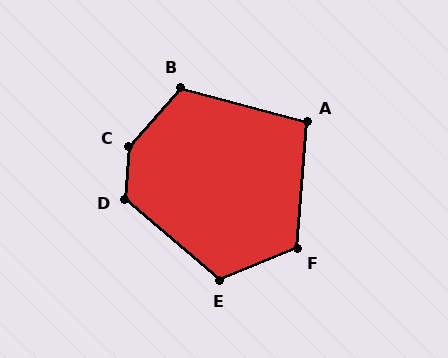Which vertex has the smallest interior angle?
A, at approximately 100 degrees.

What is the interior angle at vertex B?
Approximately 117 degrees (obtuse).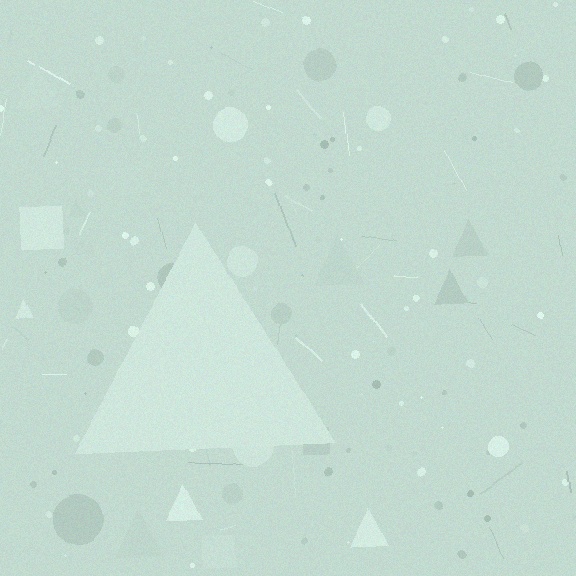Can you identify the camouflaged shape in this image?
The camouflaged shape is a triangle.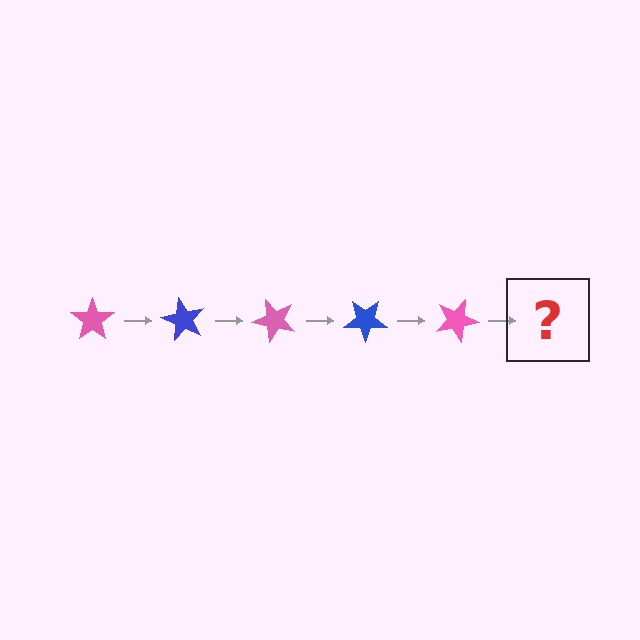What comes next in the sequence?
The next element should be a blue star, rotated 300 degrees from the start.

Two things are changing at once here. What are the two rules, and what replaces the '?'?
The two rules are that it rotates 60 degrees each step and the color cycles through pink and blue. The '?' should be a blue star, rotated 300 degrees from the start.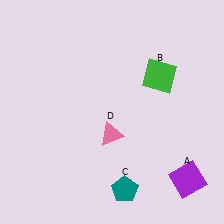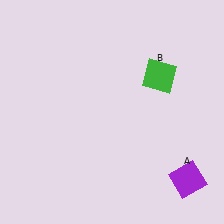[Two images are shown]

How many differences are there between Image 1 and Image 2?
There are 2 differences between the two images.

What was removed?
The teal pentagon (C), the pink triangle (D) were removed in Image 2.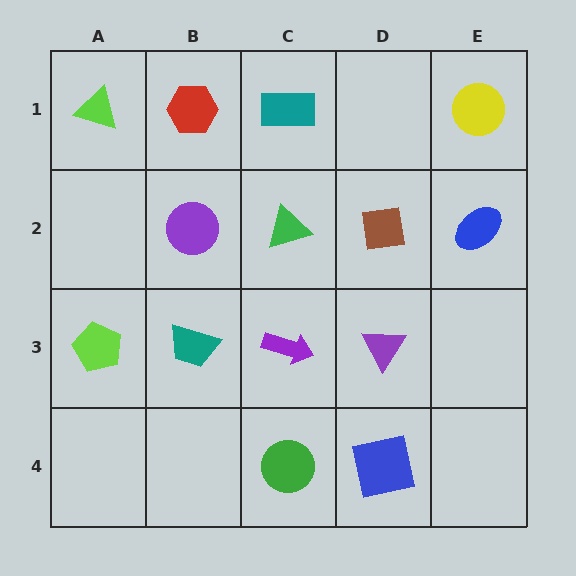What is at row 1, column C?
A teal rectangle.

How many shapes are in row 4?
2 shapes.